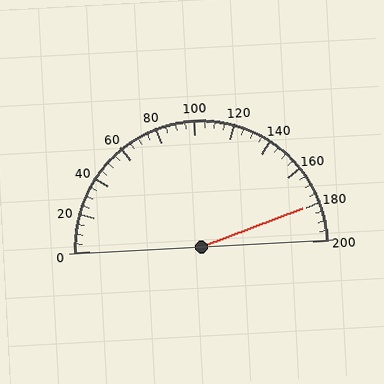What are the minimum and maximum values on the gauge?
The gauge ranges from 0 to 200.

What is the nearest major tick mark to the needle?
The nearest major tick mark is 180.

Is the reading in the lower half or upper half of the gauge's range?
The reading is in the upper half of the range (0 to 200).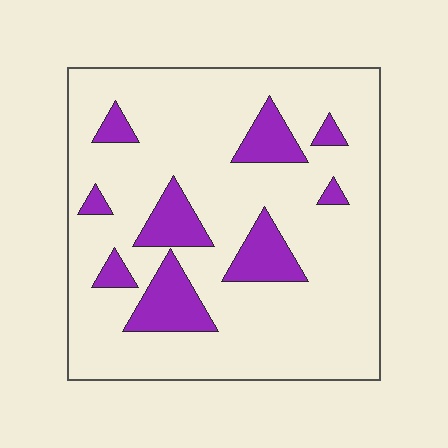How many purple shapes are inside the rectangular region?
9.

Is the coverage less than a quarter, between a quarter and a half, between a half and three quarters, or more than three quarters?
Less than a quarter.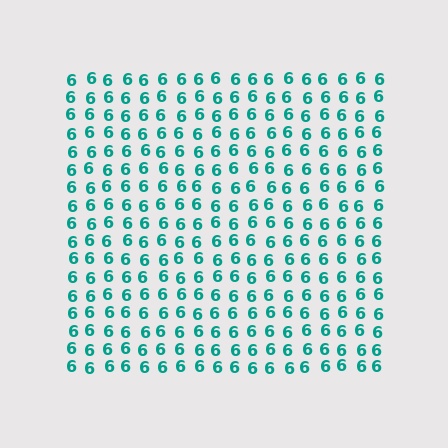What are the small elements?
The small elements are digit 6's.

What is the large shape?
The large shape is a square.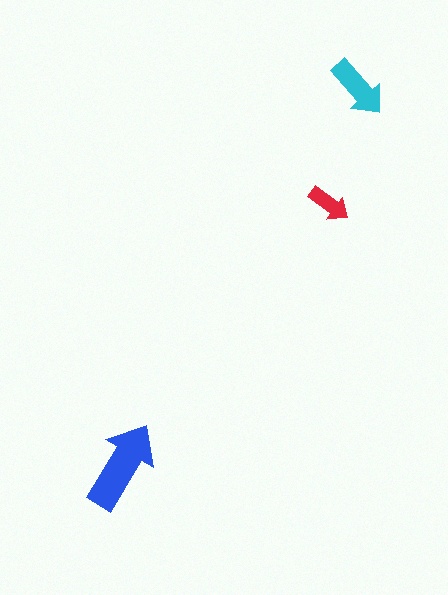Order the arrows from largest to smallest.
the blue one, the cyan one, the red one.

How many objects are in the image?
There are 3 objects in the image.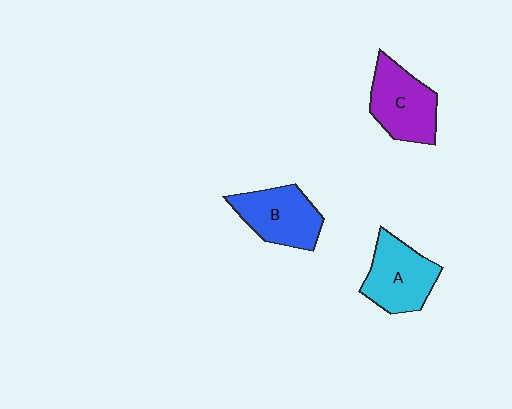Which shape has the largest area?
Shape C (purple).